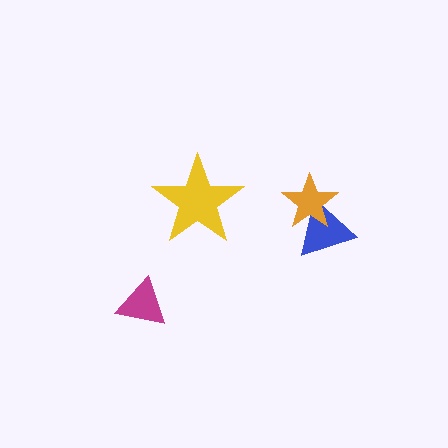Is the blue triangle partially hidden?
Yes, it is partially covered by another shape.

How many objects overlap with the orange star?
1 object overlaps with the orange star.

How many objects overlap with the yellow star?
0 objects overlap with the yellow star.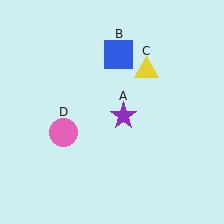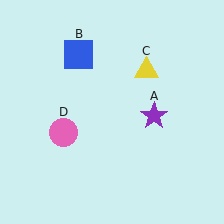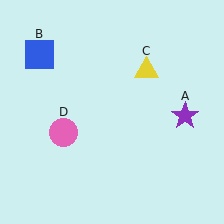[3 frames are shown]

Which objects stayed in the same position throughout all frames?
Yellow triangle (object C) and pink circle (object D) remained stationary.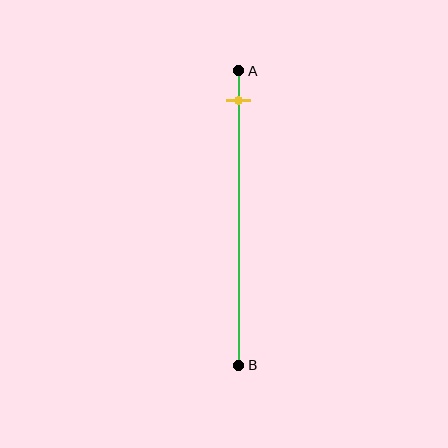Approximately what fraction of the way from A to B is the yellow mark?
The yellow mark is approximately 10% of the way from A to B.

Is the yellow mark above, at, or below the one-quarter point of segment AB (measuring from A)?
The yellow mark is above the one-quarter point of segment AB.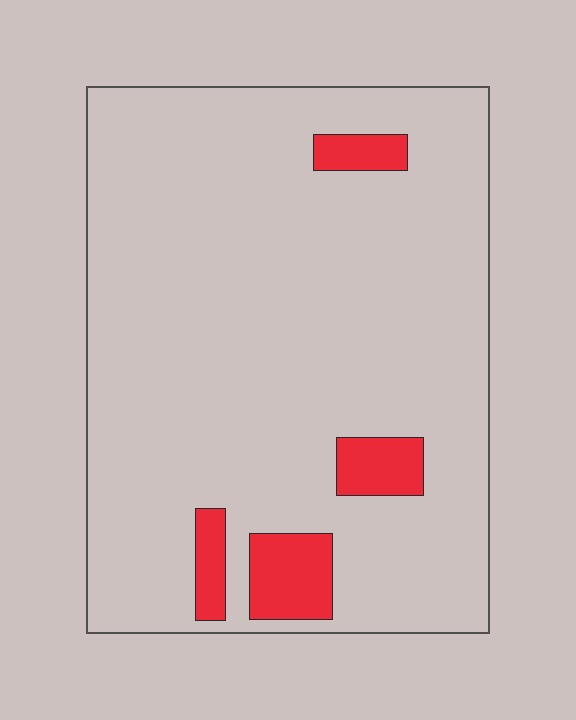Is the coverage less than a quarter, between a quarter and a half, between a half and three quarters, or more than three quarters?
Less than a quarter.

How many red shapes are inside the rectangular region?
4.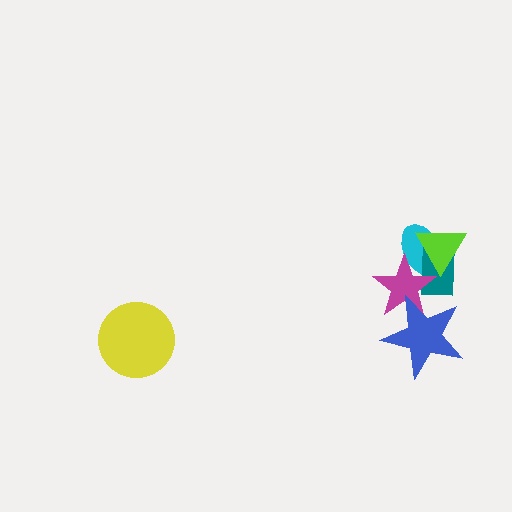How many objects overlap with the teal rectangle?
3 objects overlap with the teal rectangle.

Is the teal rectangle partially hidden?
Yes, it is partially covered by another shape.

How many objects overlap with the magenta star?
4 objects overlap with the magenta star.